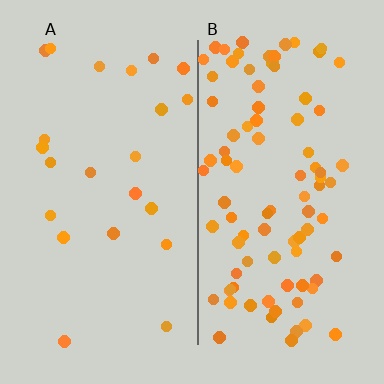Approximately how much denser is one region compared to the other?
Approximately 4.0× — region B over region A.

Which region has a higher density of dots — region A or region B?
B (the right).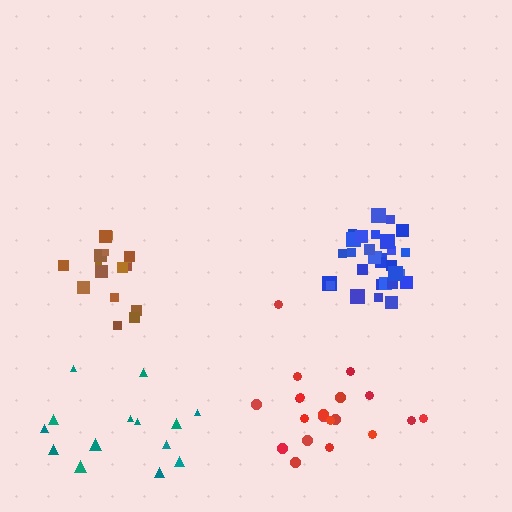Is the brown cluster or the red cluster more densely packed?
Brown.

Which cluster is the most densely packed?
Blue.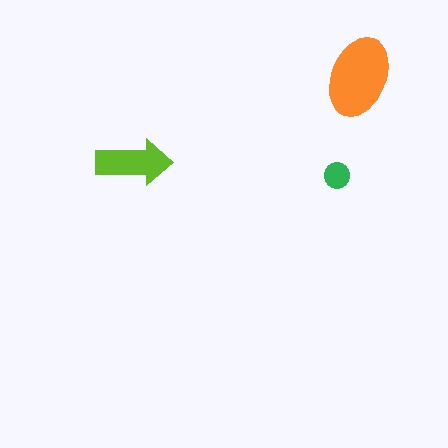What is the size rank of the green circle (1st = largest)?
3rd.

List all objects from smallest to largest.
The green circle, the lime arrow, the orange ellipse.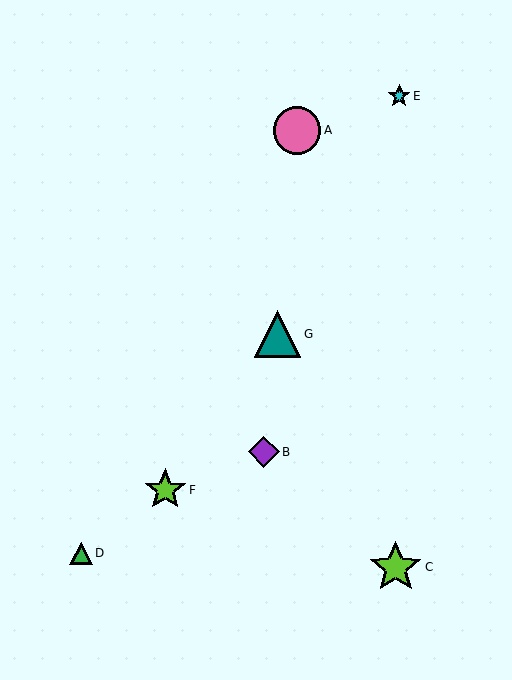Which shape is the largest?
The lime star (labeled C) is the largest.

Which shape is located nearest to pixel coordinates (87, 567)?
The green triangle (labeled D) at (81, 553) is nearest to that location.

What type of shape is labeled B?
Shape B is a purple diamond.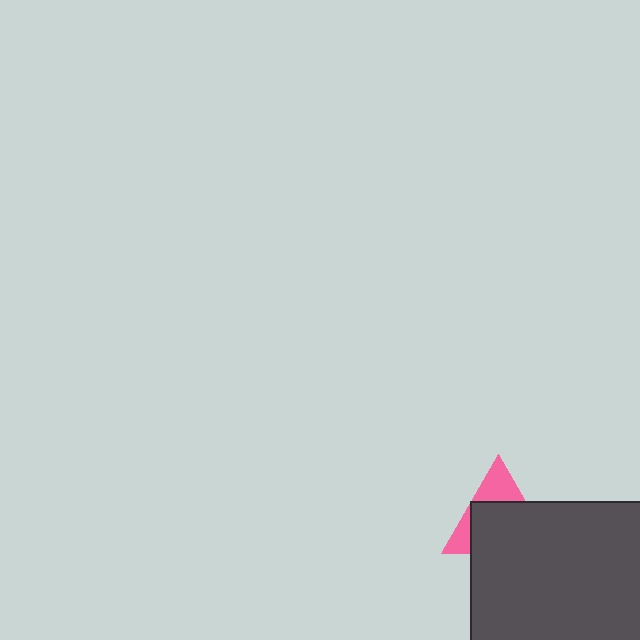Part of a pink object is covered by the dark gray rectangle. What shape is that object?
It is a triangle.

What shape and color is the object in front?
The object in front is a dark gray rectangle.